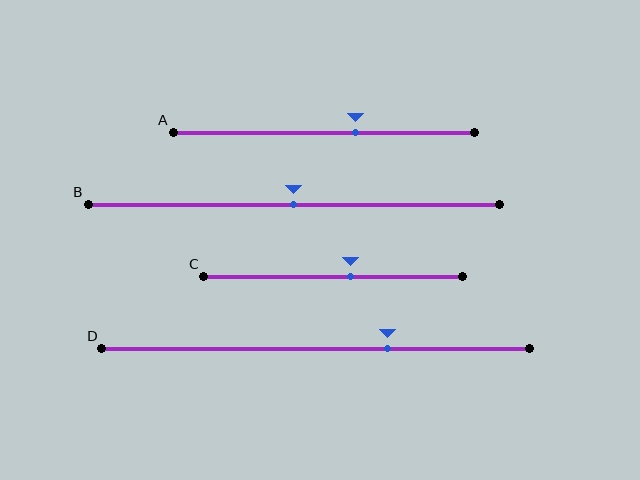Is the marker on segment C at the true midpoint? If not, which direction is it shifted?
No, the marker on segment C is shifted to the right by about 7% of the segment length.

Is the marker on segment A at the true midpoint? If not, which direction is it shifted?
No, the marker on segment A is shifted to the right by about 10% of the segment length.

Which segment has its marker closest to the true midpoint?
Segment B has its marker closest to the true midpoint.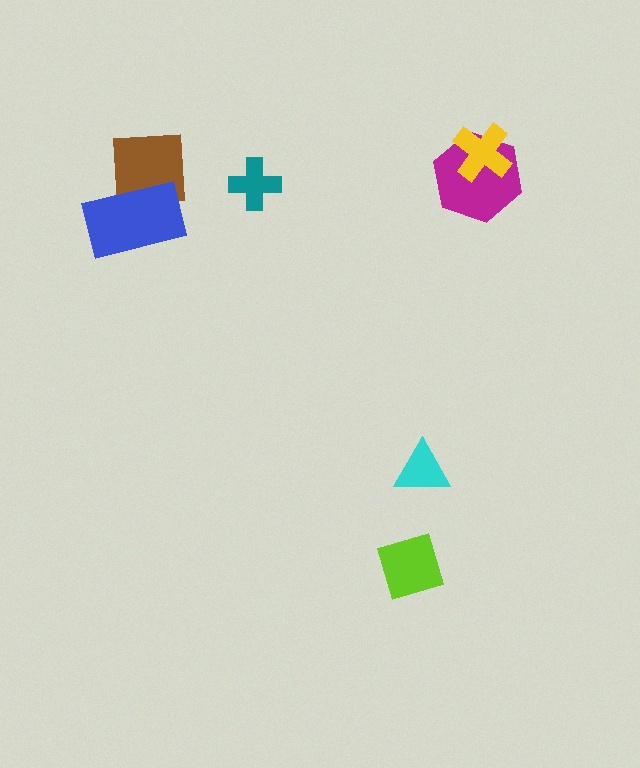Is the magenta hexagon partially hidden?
Yes, it is partially covered by another shape.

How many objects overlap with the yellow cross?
1 object overlaps with the yellow cross.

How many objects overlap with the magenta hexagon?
1 object overlaps with the magenta hexagon.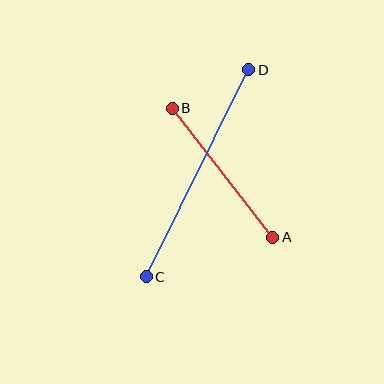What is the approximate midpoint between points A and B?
The midpoint is at approximately (222, 173) pixels.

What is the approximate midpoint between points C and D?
The midpoint is at approximately (197, 173) pixels.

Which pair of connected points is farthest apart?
Points C and D are farthest apart.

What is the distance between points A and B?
The distance is approximately 163 pixels.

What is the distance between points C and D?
The distance is approximately 231 pixels.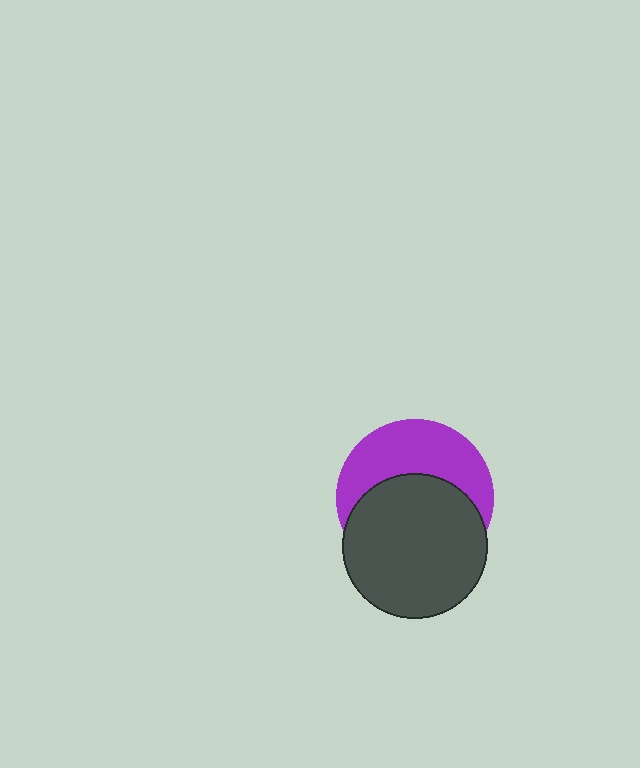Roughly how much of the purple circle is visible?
A small part of it is visible (roughly 44%).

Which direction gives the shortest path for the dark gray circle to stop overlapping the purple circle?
Moving down gives the shortest separation.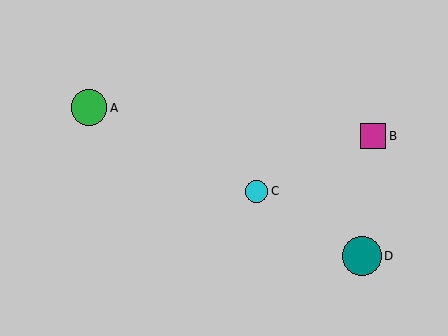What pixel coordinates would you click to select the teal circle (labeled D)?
Click at (362, 256) to select the teal circle D.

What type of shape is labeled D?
Shape D is a teal circle.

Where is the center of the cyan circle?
The center of the cyan circle is at (257, 191).